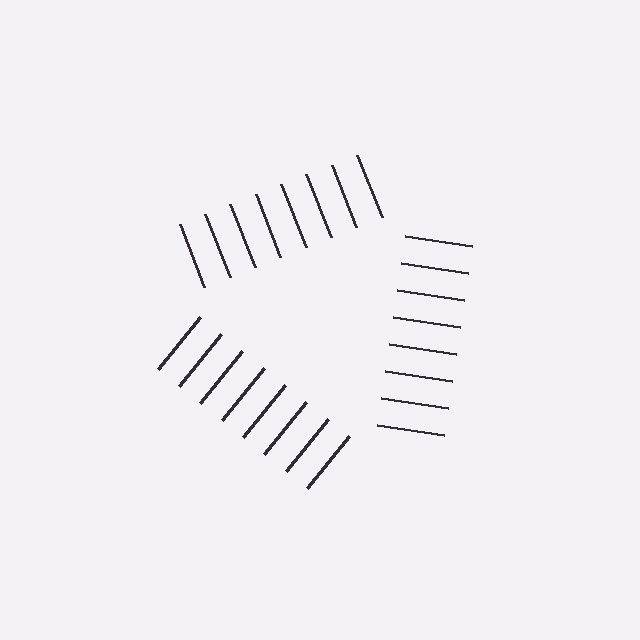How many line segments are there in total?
24 — 8 along each of the 3 edges.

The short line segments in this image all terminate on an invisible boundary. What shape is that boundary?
An illusory triangle — the line segments terminate on its edges but no continuous stroke is drawn.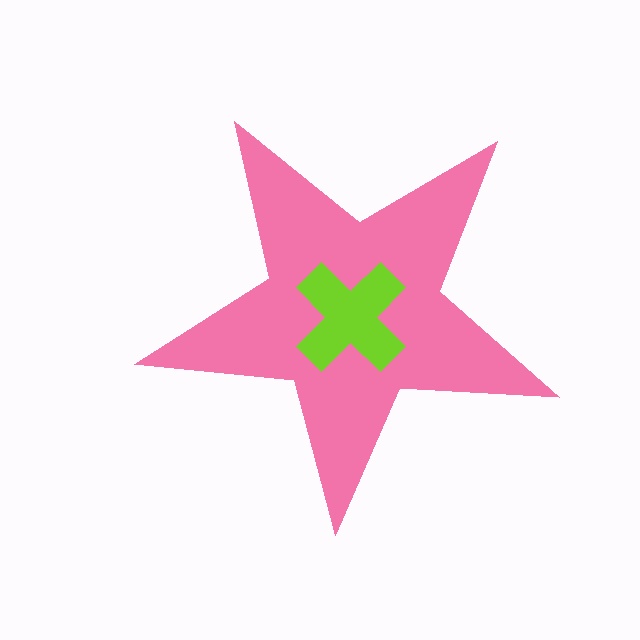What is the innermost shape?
The lime cross.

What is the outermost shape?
The pink star.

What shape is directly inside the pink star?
The lime cross.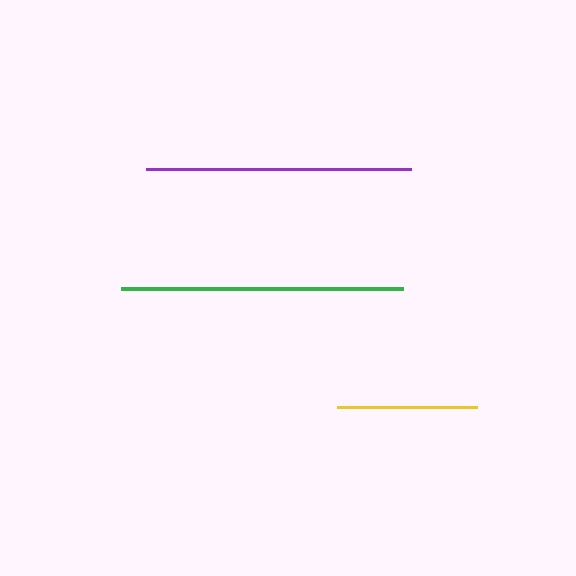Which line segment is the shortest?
The yellow line is the shortest at approximately 140 pixels.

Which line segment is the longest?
The green line is the longest at approximately 282 pixels.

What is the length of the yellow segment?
The yellow segment is approximately 140 pixels long.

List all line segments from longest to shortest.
From longest to shortest: green, purple, yellow.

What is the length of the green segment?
The green segment is approximately 282 pixels long.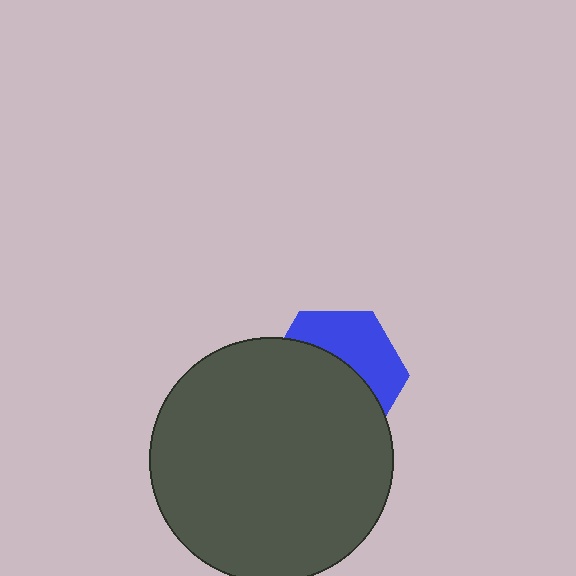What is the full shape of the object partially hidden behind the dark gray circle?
The partially hidden object is a blue hexagon.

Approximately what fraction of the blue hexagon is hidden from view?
Roughly 60% of the blue hexagon is hidden behind the dark gray circle.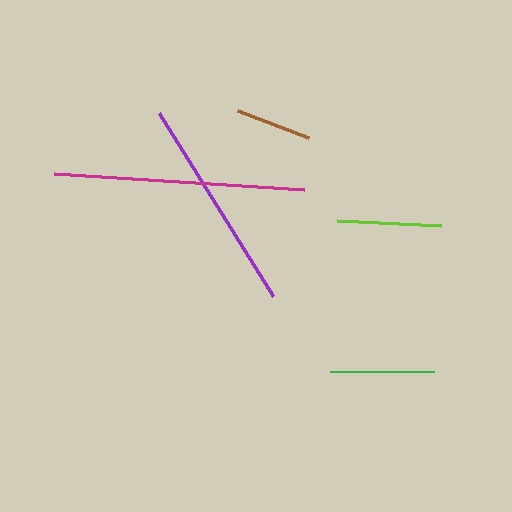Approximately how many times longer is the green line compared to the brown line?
The green line is approximately 1.4 times the length of the brown line.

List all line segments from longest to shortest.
From longest to shortest: magenta, purple, lime, green, brown.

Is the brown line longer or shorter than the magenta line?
The magenta line is longer than the brown line.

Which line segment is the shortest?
The brown line is the shortest at approximately 75 pixels.